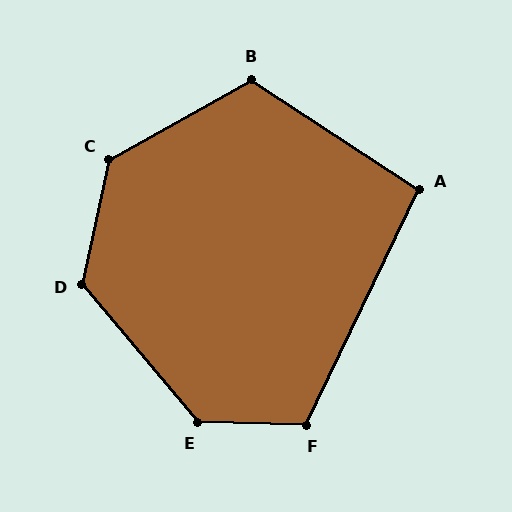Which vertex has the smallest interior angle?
A, at approximately 98 degrees.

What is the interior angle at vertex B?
Approximately 118 degrees (obtuse).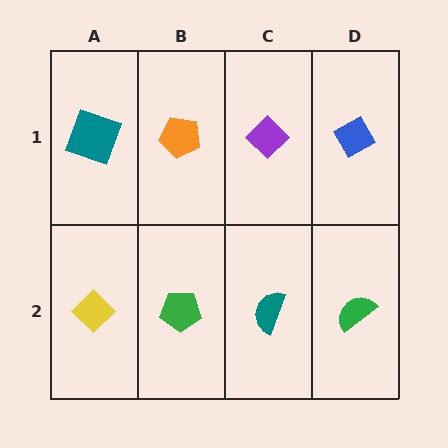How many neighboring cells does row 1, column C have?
3.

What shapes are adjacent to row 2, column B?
An orange pentagon (row 1, column B), a yellow diamond (row 2, column A), a teal semicircle (row 2, column C).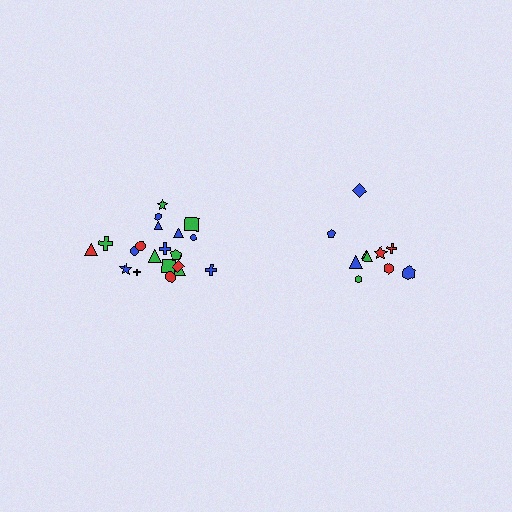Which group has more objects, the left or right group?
The left group.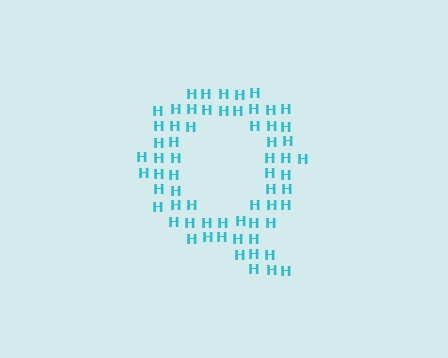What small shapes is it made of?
It is made of small letter H's.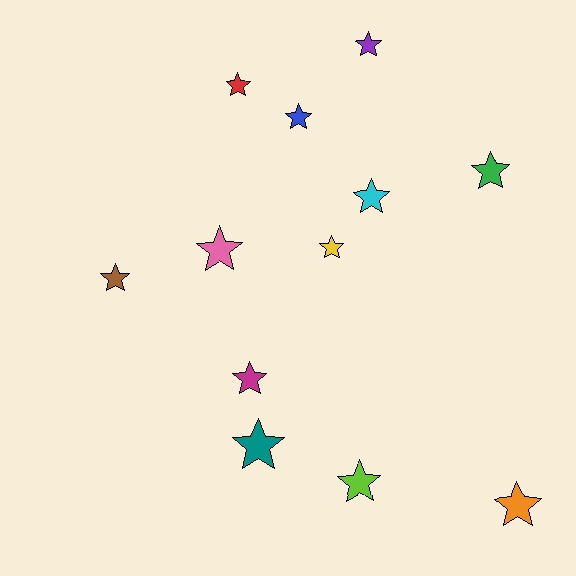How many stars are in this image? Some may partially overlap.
There are 12 stars.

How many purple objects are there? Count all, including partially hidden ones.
There is 1 purple object.